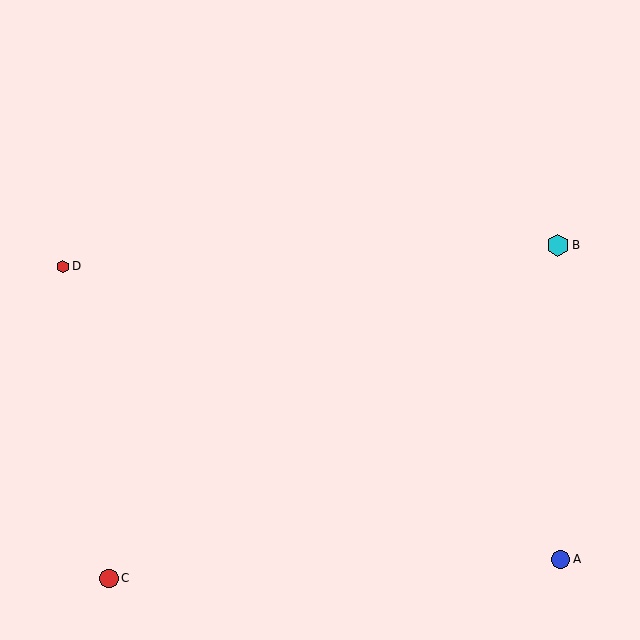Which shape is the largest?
The cyan hexagon (labeled B) is the largest.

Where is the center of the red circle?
The center of the red circle is at (109, 578).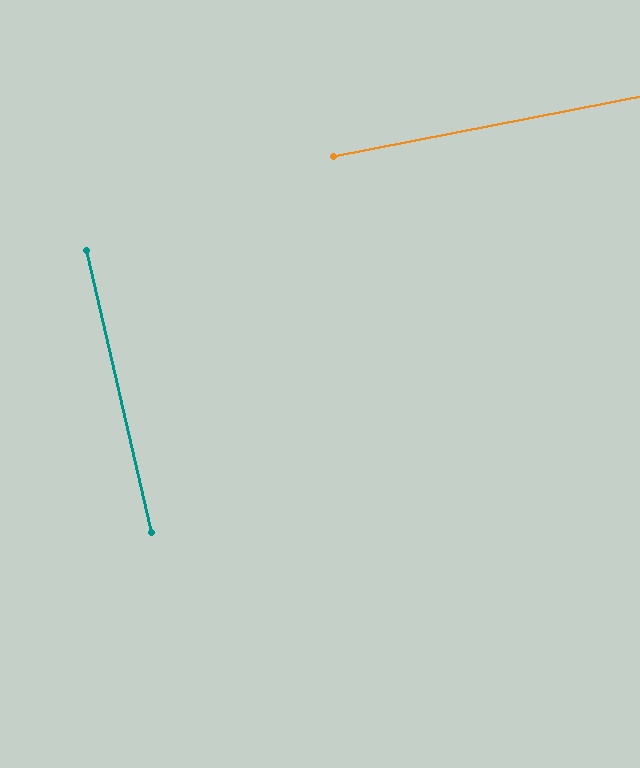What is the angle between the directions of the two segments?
Approximately 88 degrees.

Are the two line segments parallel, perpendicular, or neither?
Perpendicular — they meet at approximately 88°.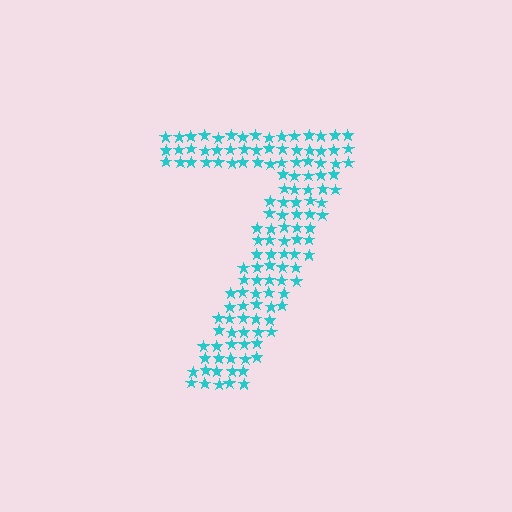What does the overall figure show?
The overall figure shows the digit 7.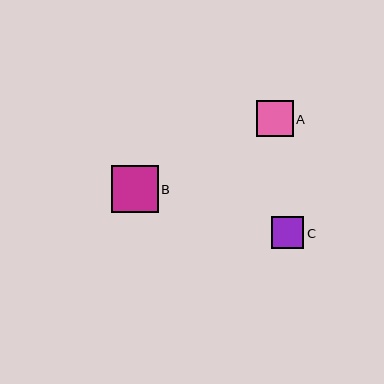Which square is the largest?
Square B is the largest with a size of approximately 47 pixels.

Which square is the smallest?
Square C is the smallest with a size of approximately 32 pixels.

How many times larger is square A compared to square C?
Square A is approximately 1.1 times the size of square C.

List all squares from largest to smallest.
From largest to smallest: B, A, C.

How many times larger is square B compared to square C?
Square B is approximately 1.5 times the size of square C.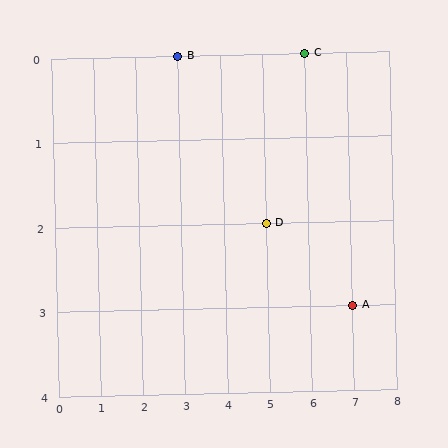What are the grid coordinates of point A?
Point A is at grid coordinates (7, 3).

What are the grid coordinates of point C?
Point C is at grid coordinates (6, 0).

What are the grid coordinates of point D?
Point D is at grid coordinates (5, 2).